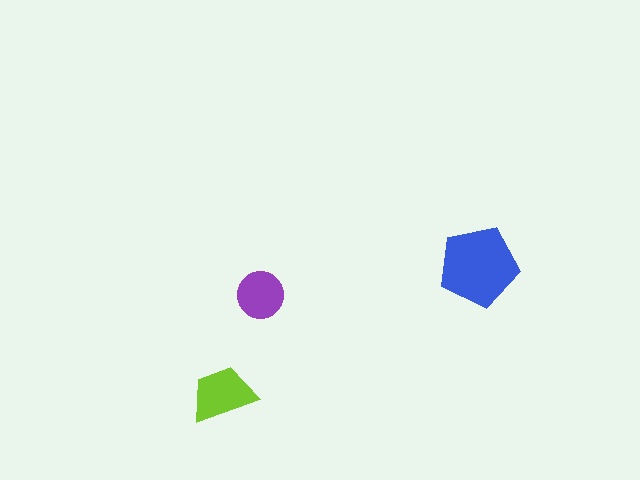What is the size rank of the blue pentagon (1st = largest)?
1st.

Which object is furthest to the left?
The lime trapezoid is leftmost.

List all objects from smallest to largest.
The purple circle, the lime trapezoid, the blue pentagon.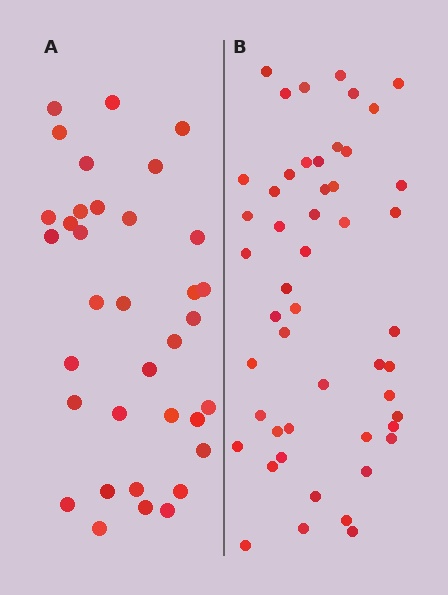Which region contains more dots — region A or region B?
Region B (the right region) has more dots.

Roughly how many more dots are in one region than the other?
Region B has approximately 15 more dots than region A.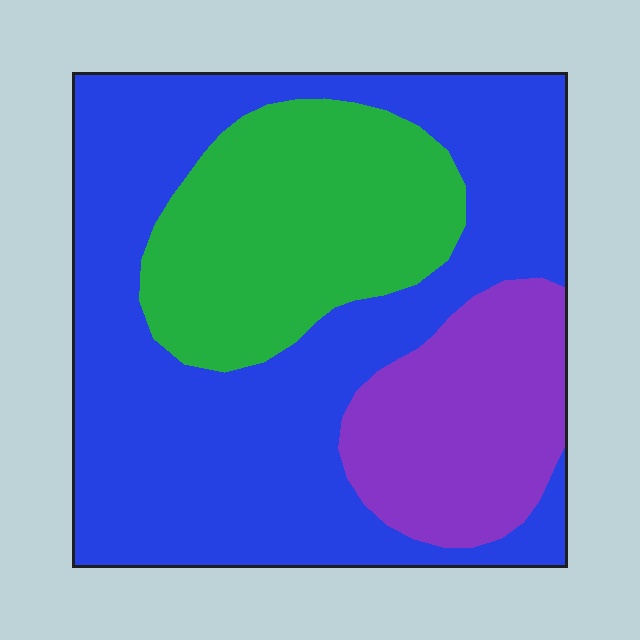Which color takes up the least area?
Purple, at roughly 20%.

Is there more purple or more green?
Green.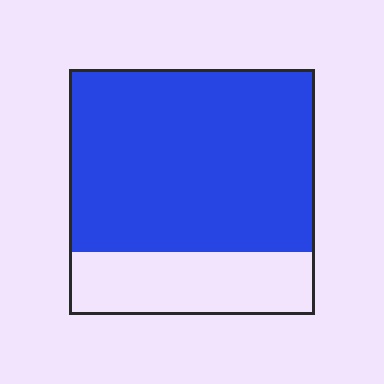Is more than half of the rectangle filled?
Yes.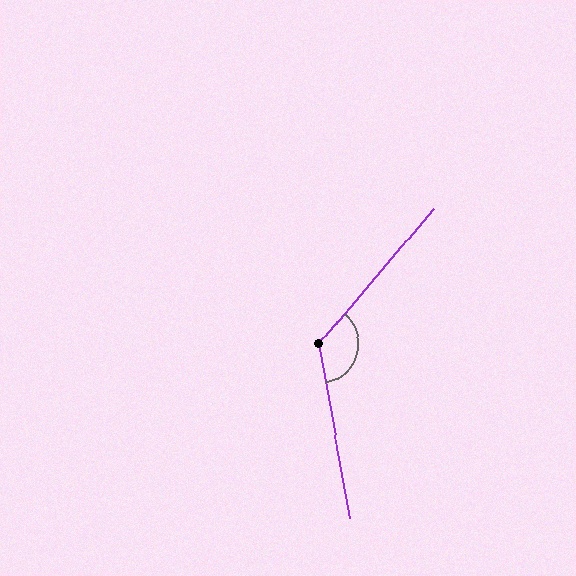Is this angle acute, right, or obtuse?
It is obtuse.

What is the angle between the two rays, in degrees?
Approximately 129 degrees.